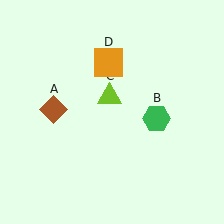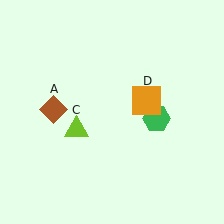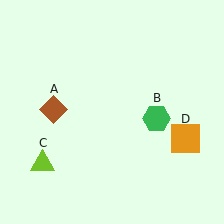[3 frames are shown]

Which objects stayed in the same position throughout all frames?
Brown diamond (object A) and green hexagon (object B) remained stationary.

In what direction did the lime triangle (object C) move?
The lime triangle (object C) moved down and to the left.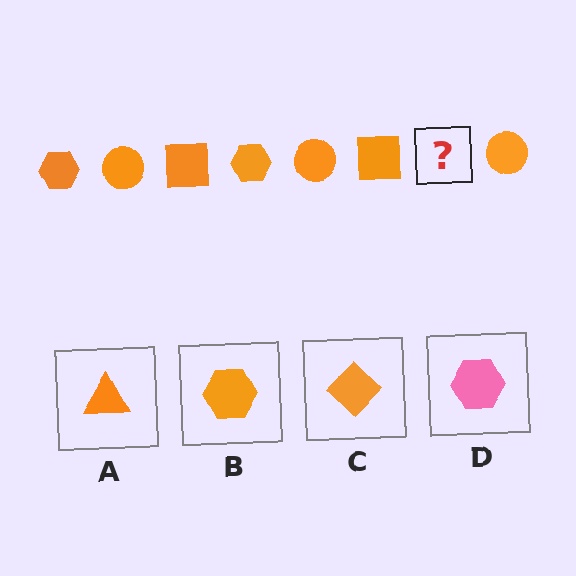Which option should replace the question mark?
Option B.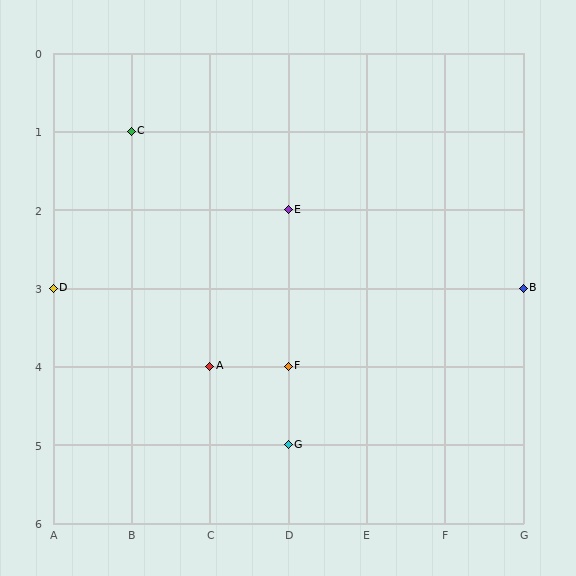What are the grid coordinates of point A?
Point A is at grid coordinates (C, 4).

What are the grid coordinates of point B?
Point B is at grid coordinates (G, 3).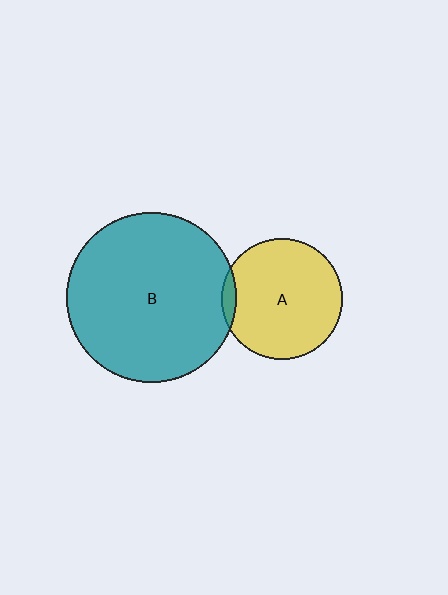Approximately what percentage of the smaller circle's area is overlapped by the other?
Approximately 5%.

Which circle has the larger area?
Circle B (teal).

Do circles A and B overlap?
Yes.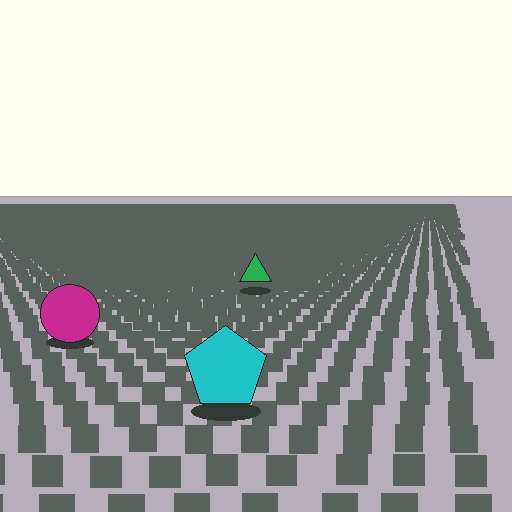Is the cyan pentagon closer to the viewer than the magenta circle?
Yes. The cyan pentagon is closer — you can tell from the texture gradient: the ground texture is coarser near it.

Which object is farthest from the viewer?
The green triangle is farthest from the viewer. It appears smaller and the ground texture around it is denser.